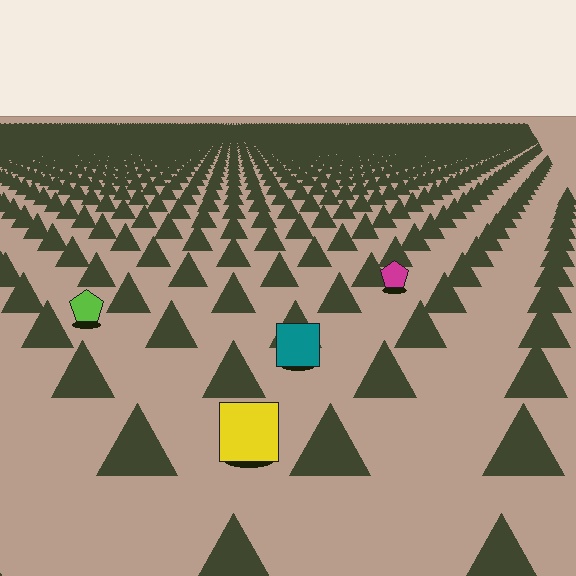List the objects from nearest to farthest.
From nearest to farthest: the yellow square, the teal square, the lime pentagon, the magenta pentagon.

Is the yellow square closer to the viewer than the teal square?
Yes. The yellow square is closer — you can tell from the texture gradient: the ground texture is coarser near it.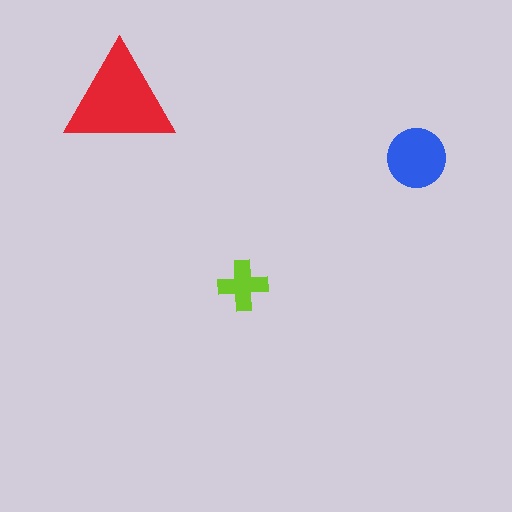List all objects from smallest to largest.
The lime cross, the blue circle, the red triangle.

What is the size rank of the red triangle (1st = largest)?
1st.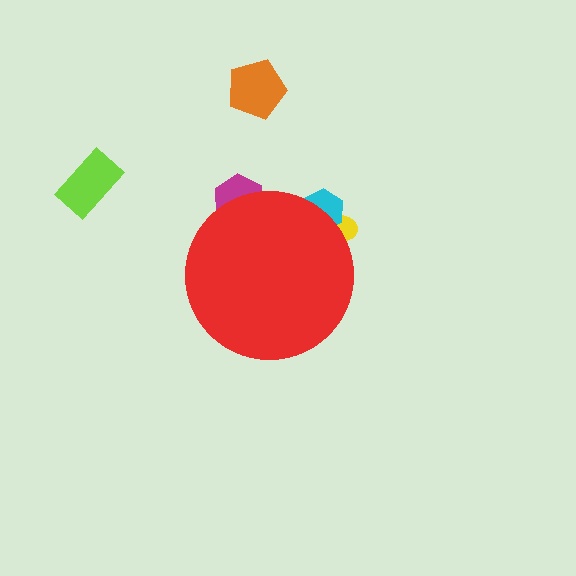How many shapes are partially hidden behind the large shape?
3 shapes are partially hidden.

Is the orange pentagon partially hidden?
No, the orange pentagon is fully visible.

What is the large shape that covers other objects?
A red circle.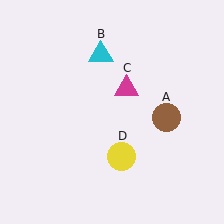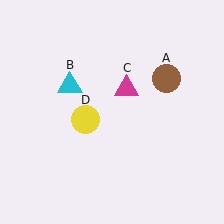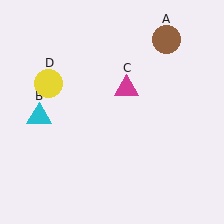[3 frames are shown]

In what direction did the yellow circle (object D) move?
The yellow circle (object D) moved up and to the left.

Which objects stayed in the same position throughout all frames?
Magenta triangle (object C) remained stationary.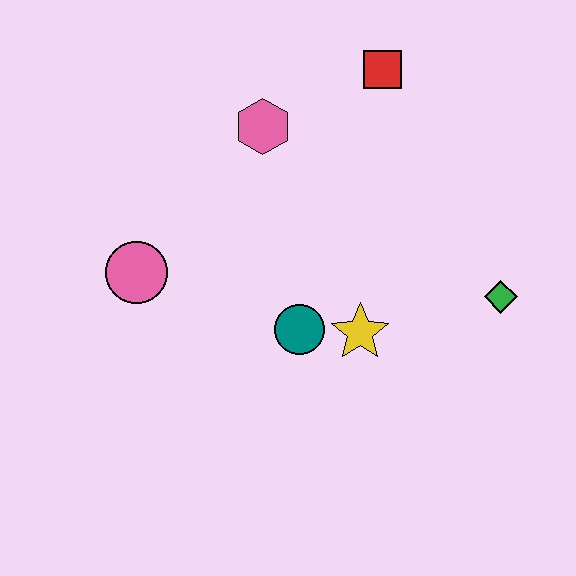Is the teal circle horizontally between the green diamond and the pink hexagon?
Yes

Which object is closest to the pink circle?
The teal circle is closest to the pink circle.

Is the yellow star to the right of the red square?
No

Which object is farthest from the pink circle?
The green diamond is farthest from the pink circle.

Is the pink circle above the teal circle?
Yes